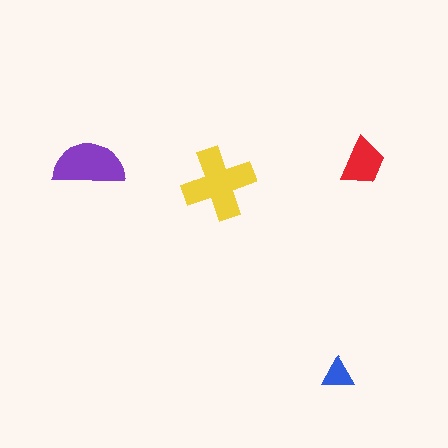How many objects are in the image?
There are 4 objects in the image.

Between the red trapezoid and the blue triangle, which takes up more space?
The red trapezoid.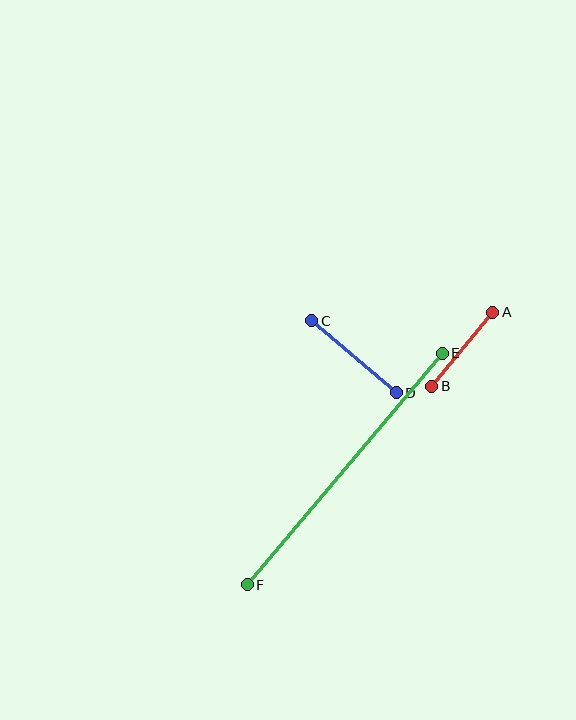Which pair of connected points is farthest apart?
Points E and F are farthest apart.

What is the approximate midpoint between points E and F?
The midpoint is at approximately (345, 469) pixels.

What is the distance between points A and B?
The distance is approximately 96 pixels.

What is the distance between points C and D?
The distance is approximately 111 pixels.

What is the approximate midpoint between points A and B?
The midpoint is at approximately (462, 349) pixels.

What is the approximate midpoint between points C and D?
The midpoint is at approximately (354, 357) pixels.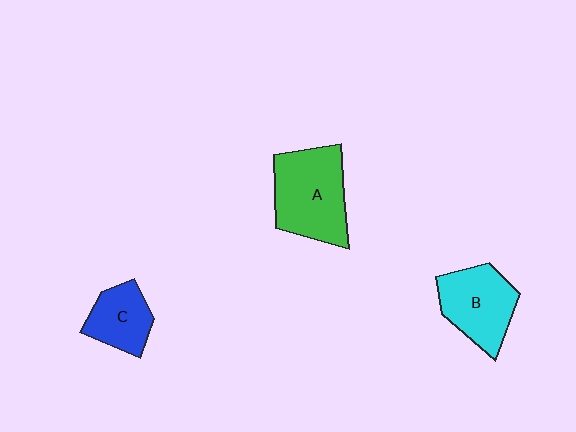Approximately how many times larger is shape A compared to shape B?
Approximately 1.3 times.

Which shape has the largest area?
Shape A (green).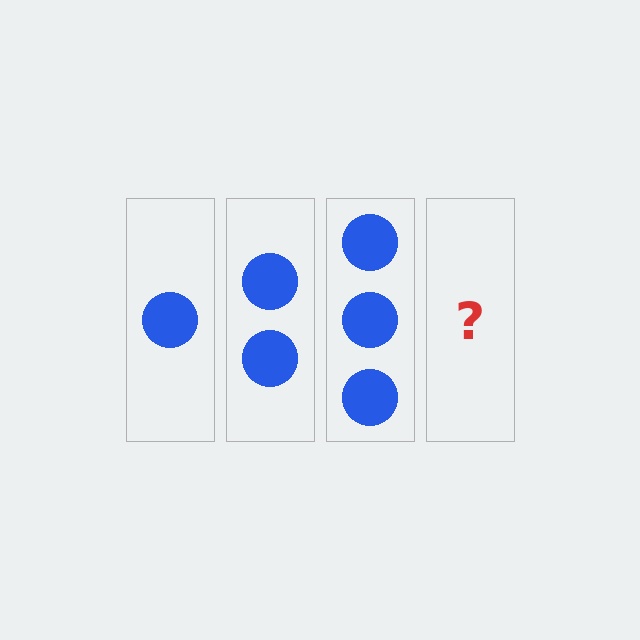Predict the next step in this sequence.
The next step is 4 circles.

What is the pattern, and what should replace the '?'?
The pattern is that each step adds one more circle. The '?' should be 4 circles.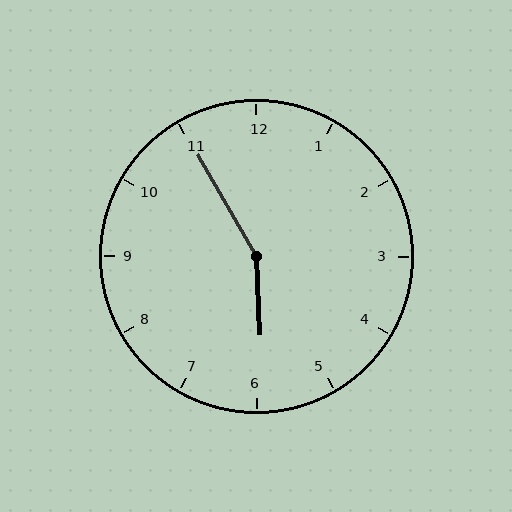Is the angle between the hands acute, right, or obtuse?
It is obtuse.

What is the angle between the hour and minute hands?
Approximately 152 degrees.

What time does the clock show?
5:55.